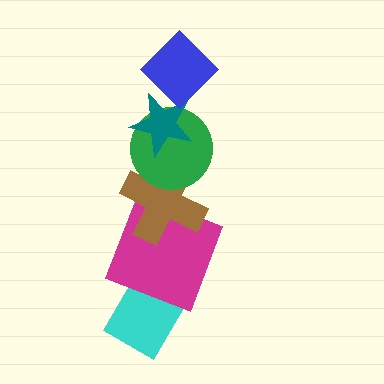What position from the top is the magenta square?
The magenta square is 5th from the top.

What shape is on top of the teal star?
The blue diamond is on top of the teal star.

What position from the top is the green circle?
The green circle is 3rd from the top.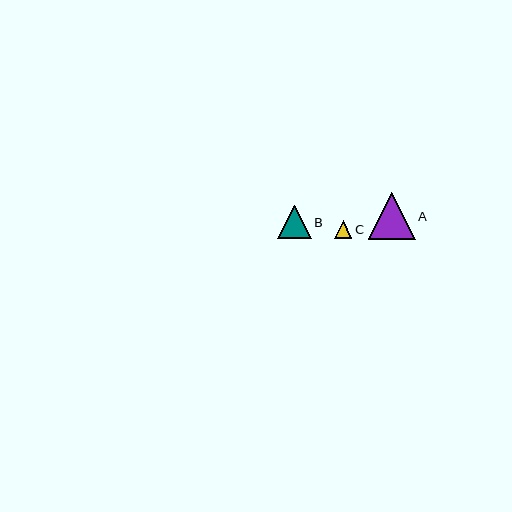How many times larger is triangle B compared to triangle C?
Triangle B is approximately 1.9 times the size of triangle C.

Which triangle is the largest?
Triangle A is the largest with a size of approximately 47 pixels.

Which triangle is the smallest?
Triangle C is the smallest with a size of approximately 17 pixels.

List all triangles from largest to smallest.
From largest to smallest: A, B, C.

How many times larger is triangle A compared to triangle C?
Triangle A is approximately 2.7 times the size of triangle C.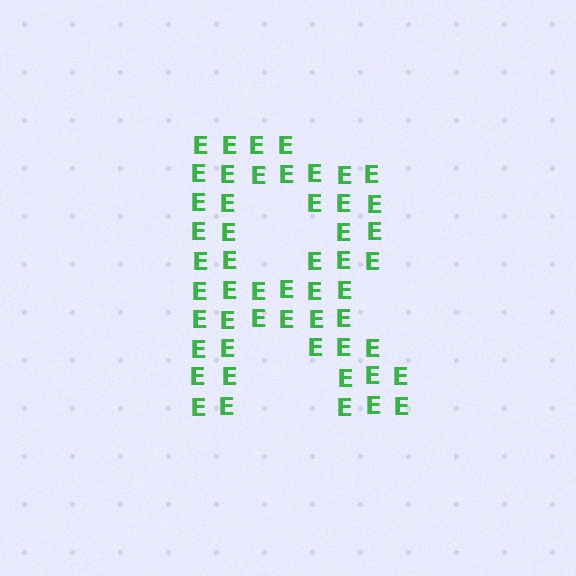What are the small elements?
The small elements are letter E's.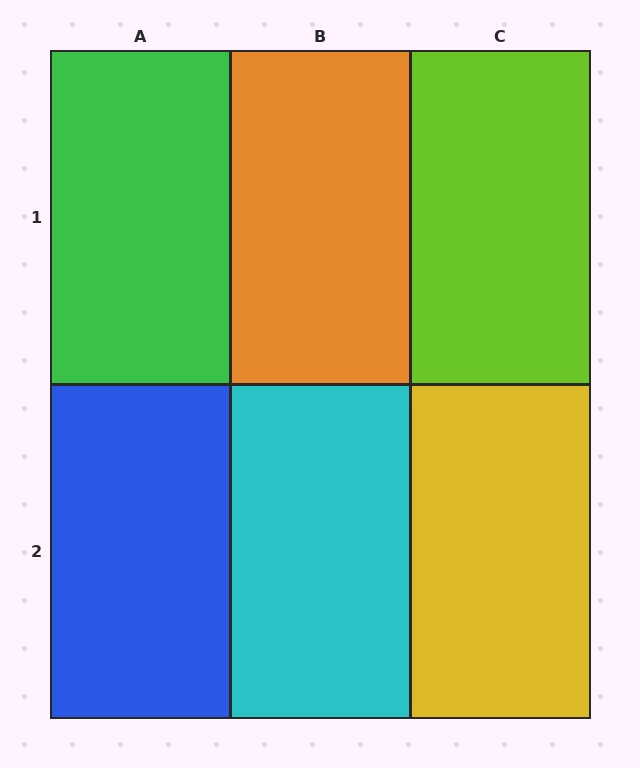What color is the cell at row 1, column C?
Lime.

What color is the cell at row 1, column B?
Orange.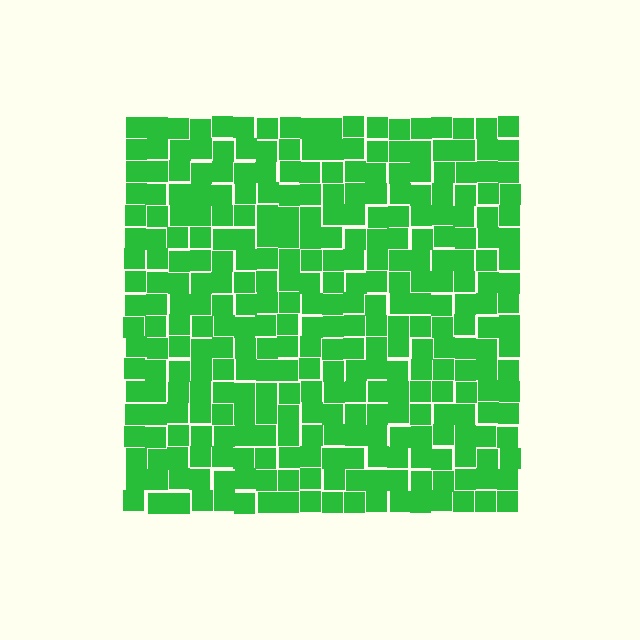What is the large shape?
The large shape is a square.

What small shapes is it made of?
It is made of small squares.